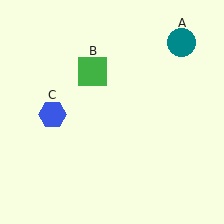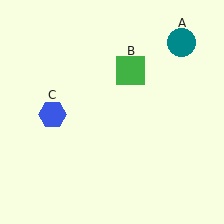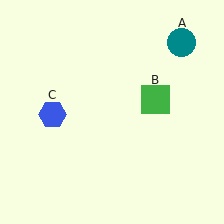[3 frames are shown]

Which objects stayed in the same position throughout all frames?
Teal circle (object A) and blue hexagon (object C) remained stationary.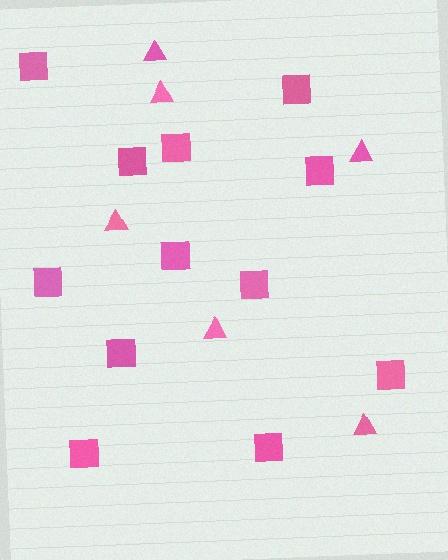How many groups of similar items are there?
There are 2 groups: one group of triangles (6) and one group of squares (12).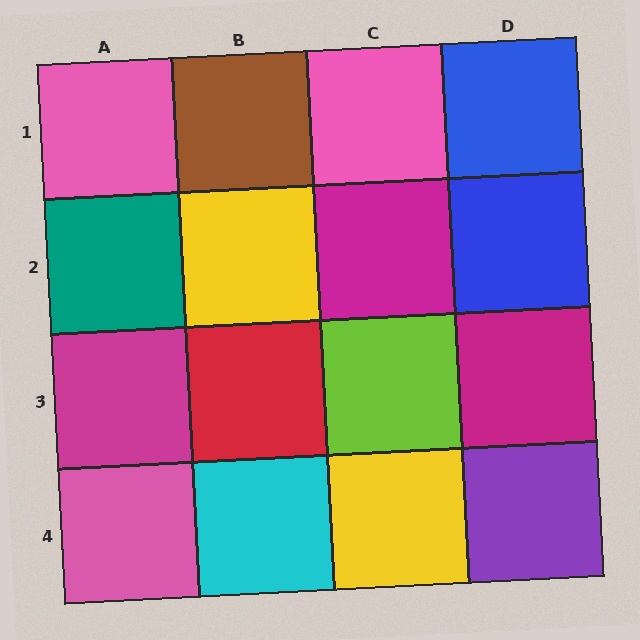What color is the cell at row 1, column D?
Blue.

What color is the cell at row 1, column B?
Brown.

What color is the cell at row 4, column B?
Cyan.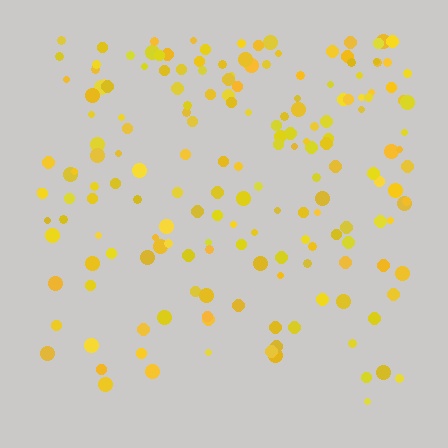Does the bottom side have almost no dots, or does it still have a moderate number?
Still a moderate number, just noticeably fewer than the top.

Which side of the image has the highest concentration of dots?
The top.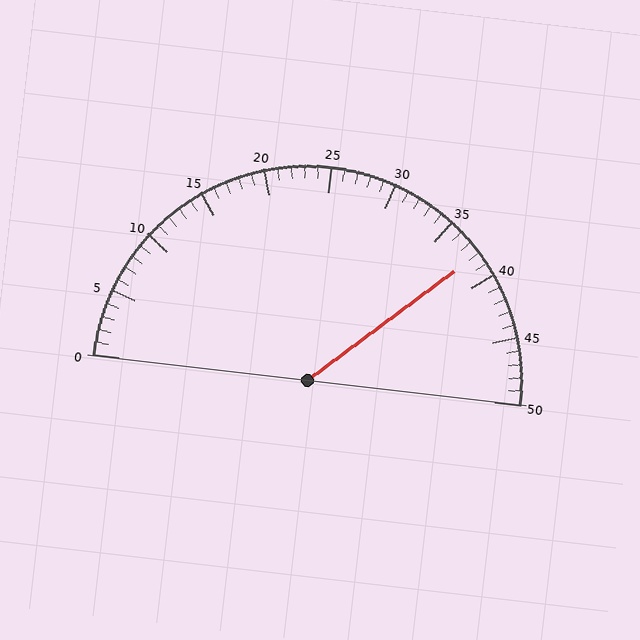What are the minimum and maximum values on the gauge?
The gauge ranges from 0 to 50.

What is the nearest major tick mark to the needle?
The nearest major tick mark is 40.